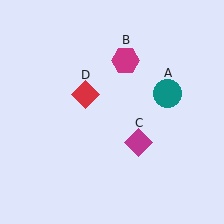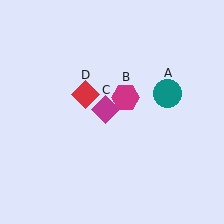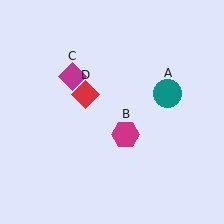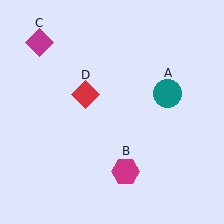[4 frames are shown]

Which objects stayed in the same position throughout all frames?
Teal circle (object A) and red diamond (object D) remained stationary.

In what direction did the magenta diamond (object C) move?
The magenta diamond (object C) moved up and to the left.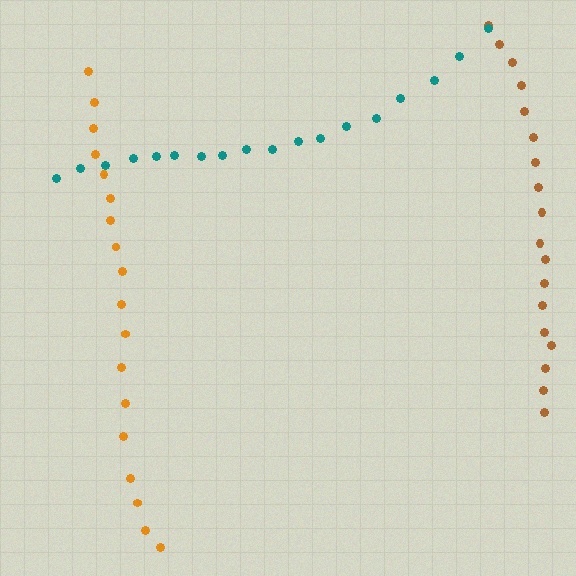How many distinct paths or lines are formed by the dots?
There are 3 distinct paths.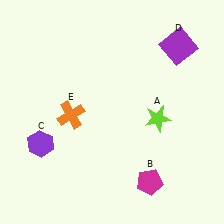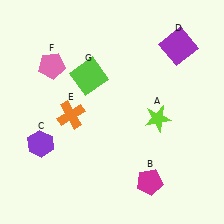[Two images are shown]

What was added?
A pink pentagon (F), a lime square (G) were added in Image 2.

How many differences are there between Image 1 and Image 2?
There are 2 differences between the two images.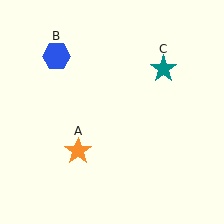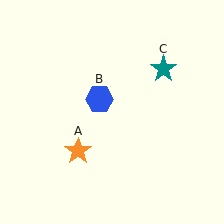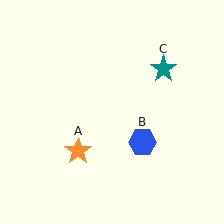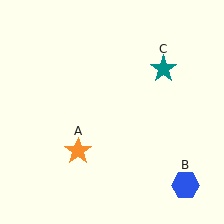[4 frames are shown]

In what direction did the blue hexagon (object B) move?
The blue hexagon (object B) moved down and to the right.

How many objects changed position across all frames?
1 object changed position: blue hexagon (object B).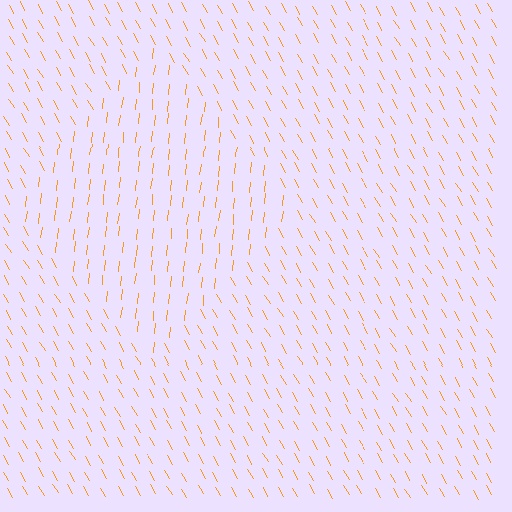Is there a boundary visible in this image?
Yes, there is a texture boundary formed by a change in line orientation.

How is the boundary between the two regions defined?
The boundary is defined purely by a change in line orientation (approximately 36 degrees difference). All lines are the same color and thickness.